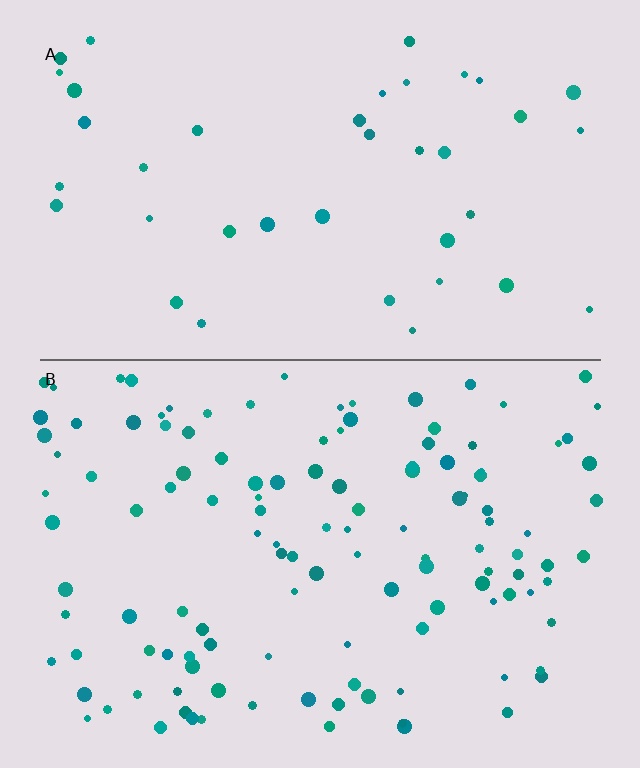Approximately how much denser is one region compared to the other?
Approximately 3.1× — region B over region A.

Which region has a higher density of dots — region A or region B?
B (the bottom).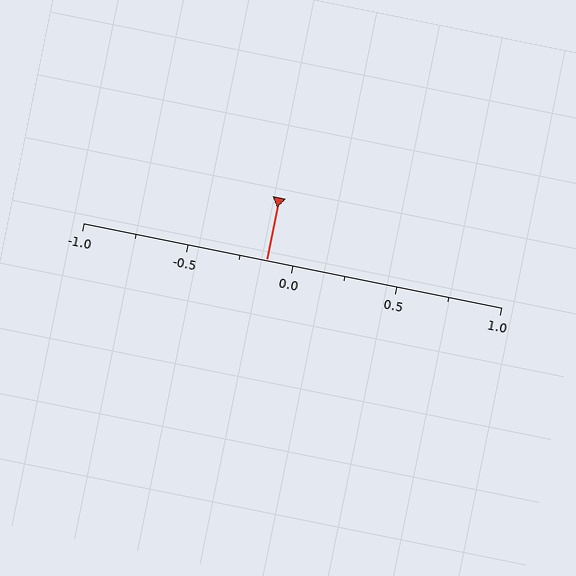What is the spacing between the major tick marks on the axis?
The major ticks are spaced 0.5 apart.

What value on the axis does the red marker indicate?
The marker indicates approximately -0.12.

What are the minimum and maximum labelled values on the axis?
The axis runs from -1.0 to 1.0.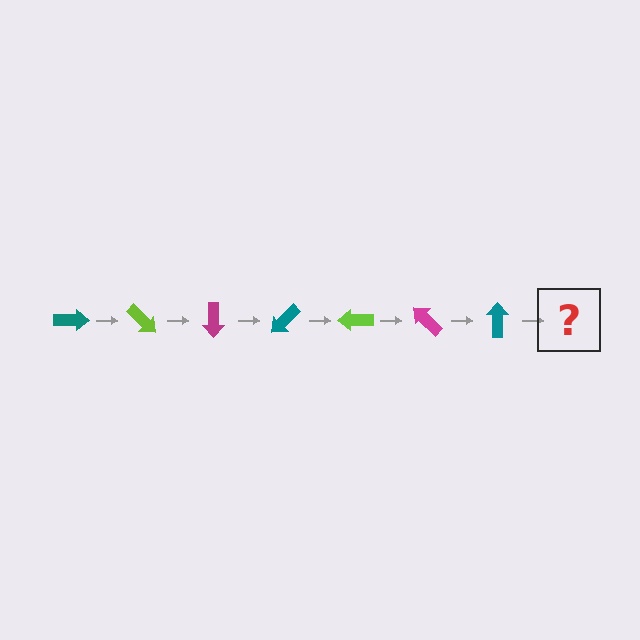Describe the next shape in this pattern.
It should be a lime arrow, rotated 315 degrees from the start.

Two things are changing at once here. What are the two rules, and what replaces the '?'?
The two rules are that it rotates 45 degrees each step and the color cycles through teal, lime, and magenta. The '?' should be a lime arrow, rotated 315 degrees from the start.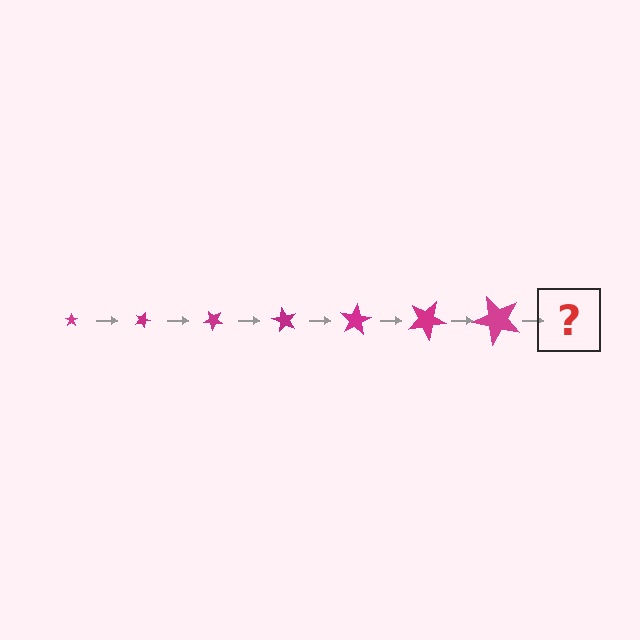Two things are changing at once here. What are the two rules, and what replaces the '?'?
The two rules are that the star grows larger each step and it rotates 20 degrees each step. The '?' should be a star, larger than the previous one and rotated 140 degrees from the start.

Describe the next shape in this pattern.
It should be a star, larger than the previous one and rotated 140 degrees from the start.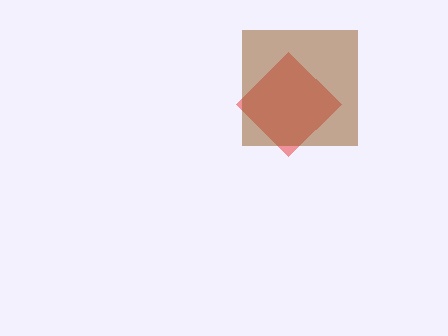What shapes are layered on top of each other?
The layered shapes are: a red diamond, a brown square.